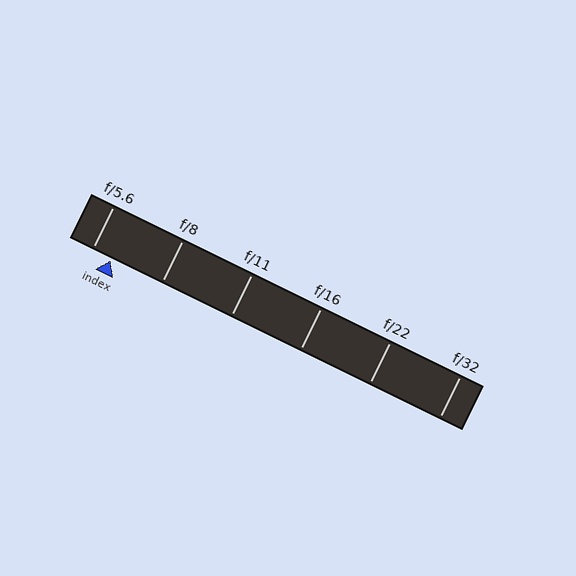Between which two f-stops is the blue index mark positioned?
The index mark is between f/5.6 and f/8.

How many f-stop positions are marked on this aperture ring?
There are 6 f-stop positions marked.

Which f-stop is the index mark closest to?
The index mark is closest to f/5.6.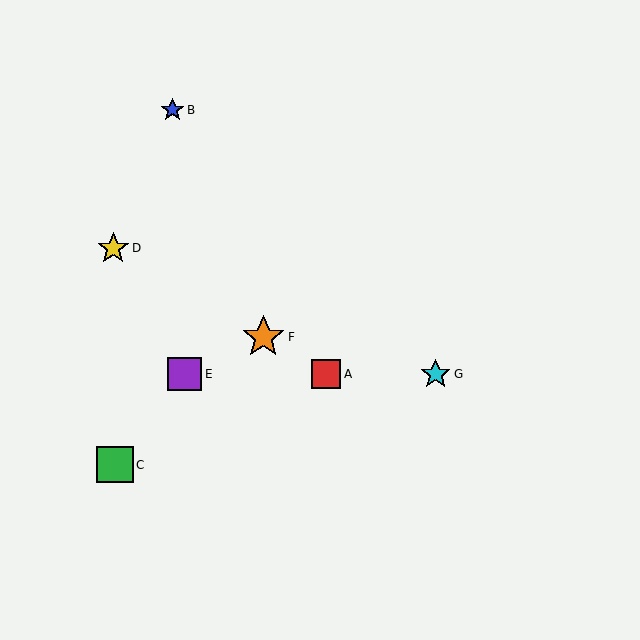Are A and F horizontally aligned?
No, A is at y≈374 and F is at y≈337.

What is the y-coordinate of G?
Object G is at y≈374.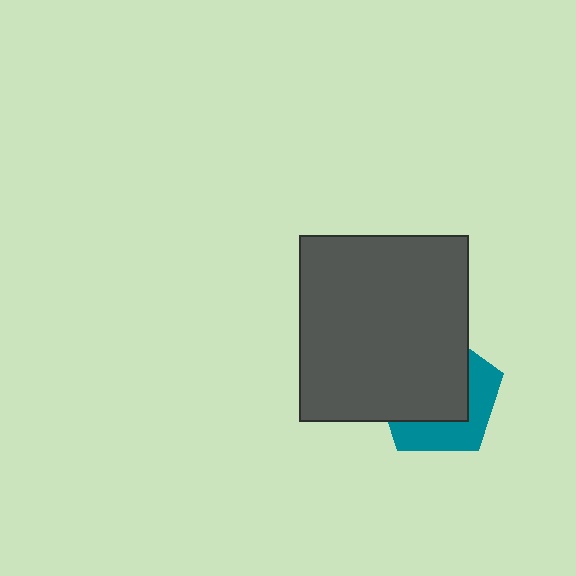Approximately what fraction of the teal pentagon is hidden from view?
Roughly 61% of the teal pentagon is hidden behind the dark gray rectangle.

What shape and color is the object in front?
The object in front is a dark gray rectangle.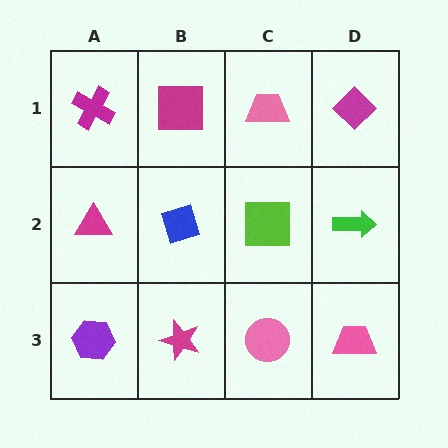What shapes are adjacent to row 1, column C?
A lime square (row 2, column C), a magenta square (row 1, column B), a magenta diamond (row 1, column D).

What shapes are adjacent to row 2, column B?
A magenta square (row 1, column B), a magenta star (row 3, column B), a magenta triangle (row 2, column A), a lime square (row 2, column C).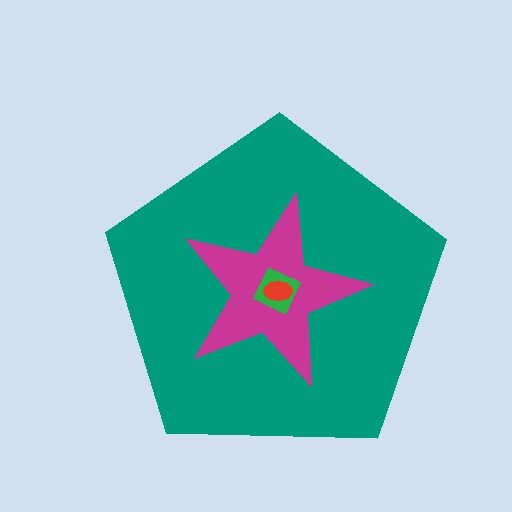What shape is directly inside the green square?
The red ellipse.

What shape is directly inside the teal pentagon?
The magenta star.